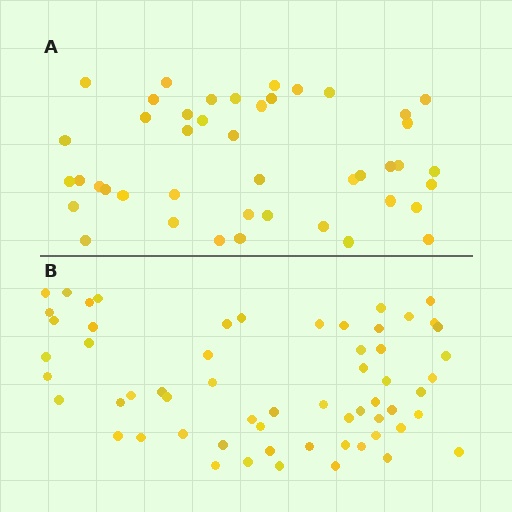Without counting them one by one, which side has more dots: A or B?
Region B (the bottom region) has more dots.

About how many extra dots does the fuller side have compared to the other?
Region B has approximately 15 more dots than region A.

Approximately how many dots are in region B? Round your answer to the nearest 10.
About 60 dots.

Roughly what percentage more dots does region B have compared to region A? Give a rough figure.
About 35% more.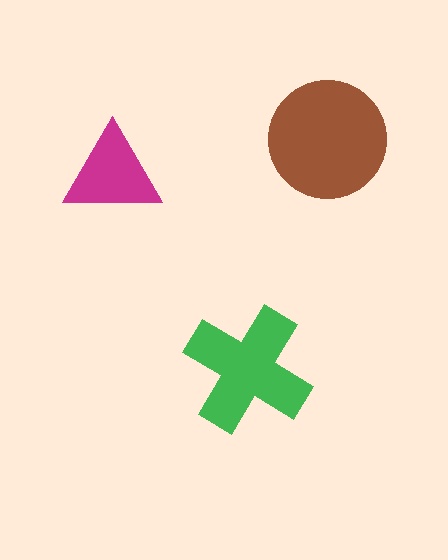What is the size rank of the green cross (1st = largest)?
2nd.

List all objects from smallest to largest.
The magenta triangle, the green cross, the brown circle.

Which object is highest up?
The brown circle is topmost.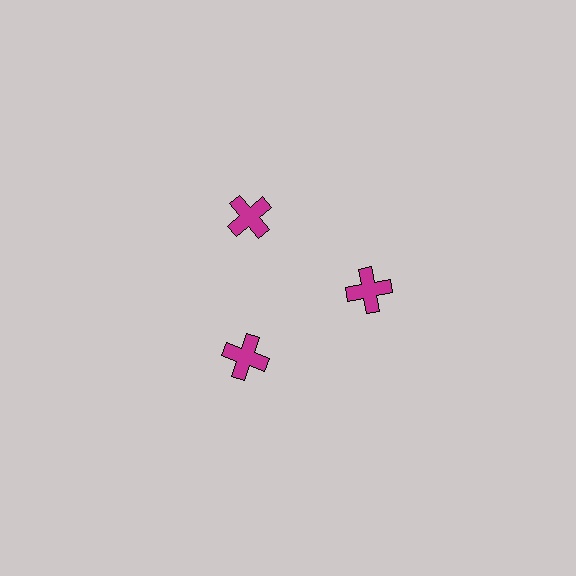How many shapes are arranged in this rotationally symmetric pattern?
There are 3 shapes, arranged in 3 groups of 1.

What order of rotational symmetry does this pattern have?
This pattern has 3-fold rotational symmetry.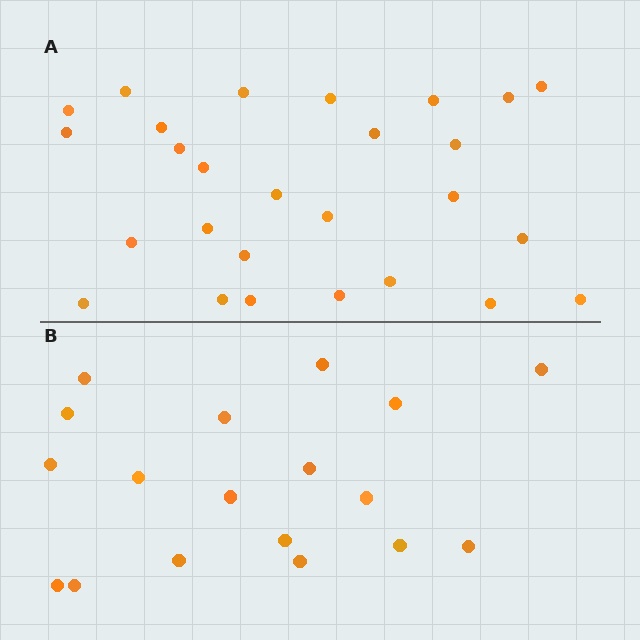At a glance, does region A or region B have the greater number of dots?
Region A (the top region) has more dots.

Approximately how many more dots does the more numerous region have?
Region A has roughly 8 or so more dots than region B.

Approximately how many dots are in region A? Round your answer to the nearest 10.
About 30 dots. (The exact count is 27, which rounds to 30.)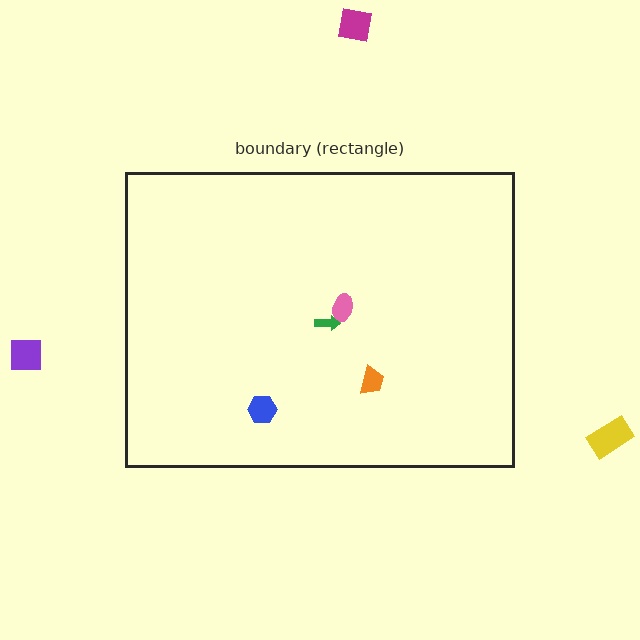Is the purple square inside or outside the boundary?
Outside.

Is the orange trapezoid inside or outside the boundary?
Inside.